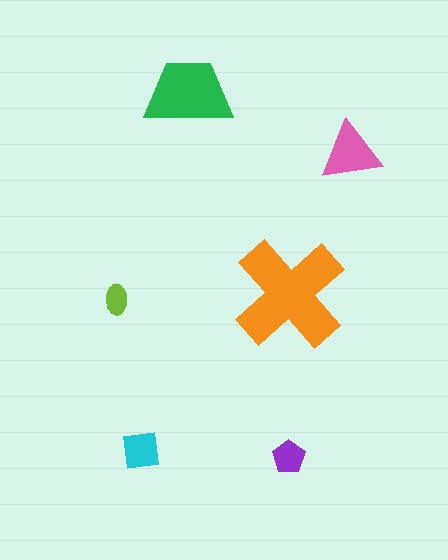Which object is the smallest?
The lime ellipse.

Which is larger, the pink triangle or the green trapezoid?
The green trapezoid.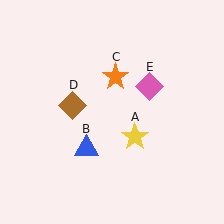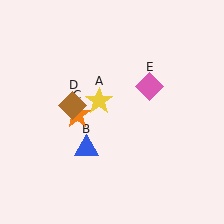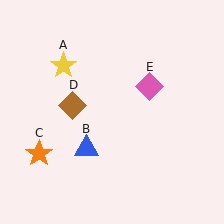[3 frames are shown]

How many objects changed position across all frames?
2 objects changed position: yellow star (object A), orange star (object C).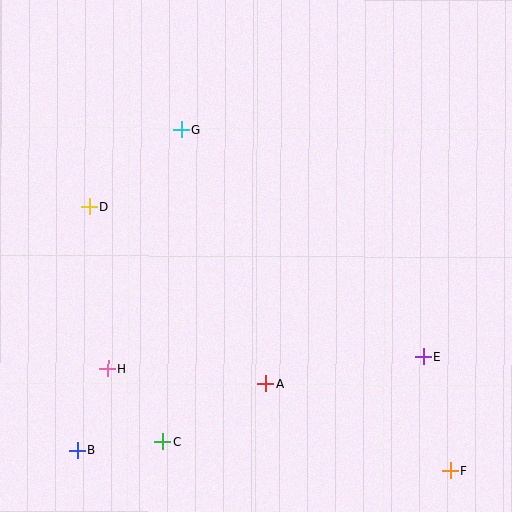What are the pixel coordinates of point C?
Point C is at (163, 441).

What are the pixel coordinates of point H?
Point H is at (108, 369).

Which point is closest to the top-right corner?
Point G is closest to the top-right corner.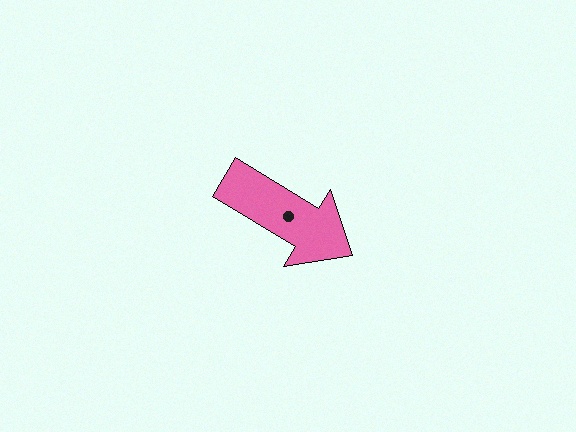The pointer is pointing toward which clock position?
Roughly 4 o'clock.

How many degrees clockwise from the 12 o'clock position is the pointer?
Approximately 121 degrees.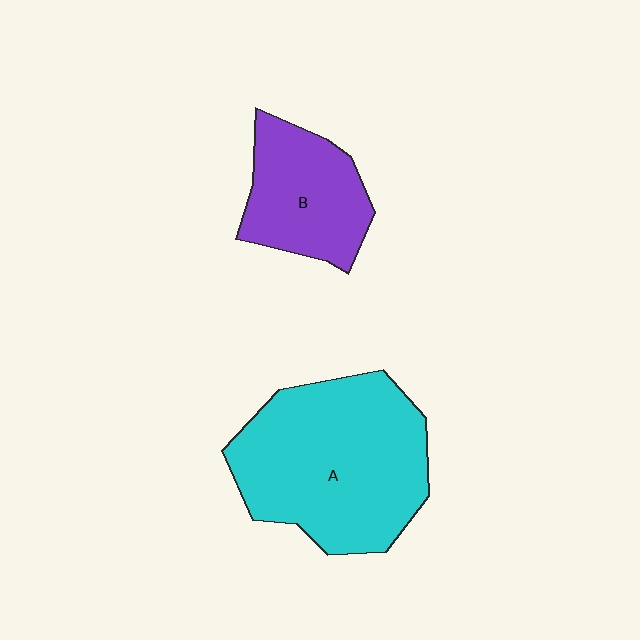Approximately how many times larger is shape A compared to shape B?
Approximately 1.9 times.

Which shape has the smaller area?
Shape B (purple).